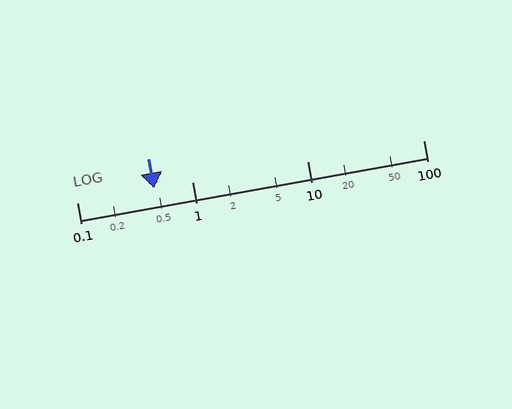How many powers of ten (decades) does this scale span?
The scale spans 3 decades, from 0.1 to 100.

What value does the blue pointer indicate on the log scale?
The pointer indicates approximately 0.47.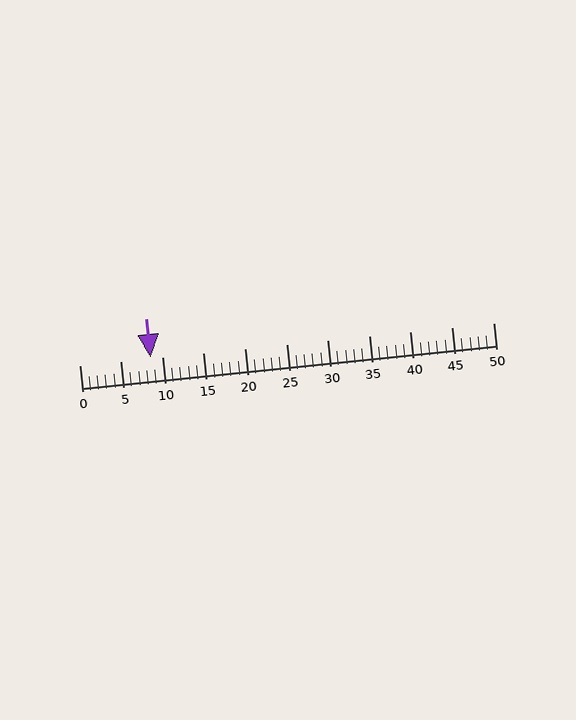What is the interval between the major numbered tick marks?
The major tick marks are spaced 5 units apart.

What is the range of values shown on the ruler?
The ruler shows values from 0 to 50.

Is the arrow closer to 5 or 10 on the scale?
The arrow is closer to 10.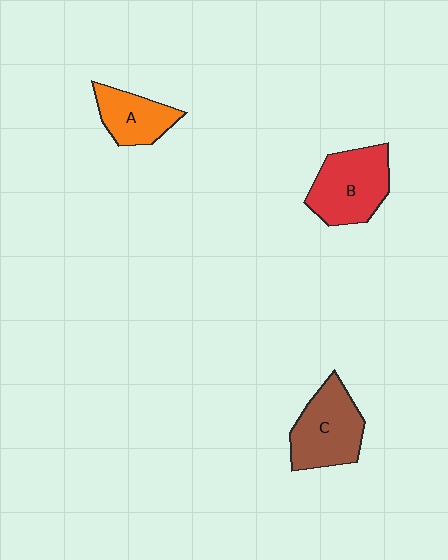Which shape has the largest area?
Shape B (red).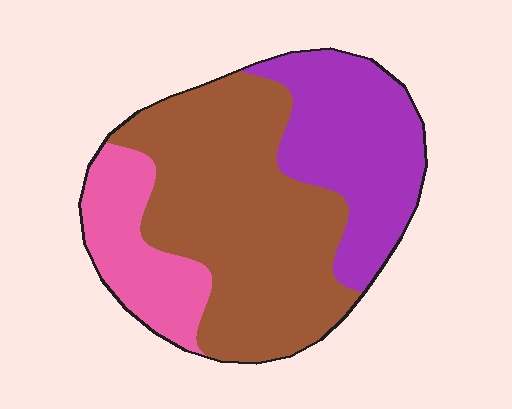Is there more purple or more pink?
Purple.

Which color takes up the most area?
Brown, at roughly 55%.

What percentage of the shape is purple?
Purple takes up about one third (1/3) of the shape.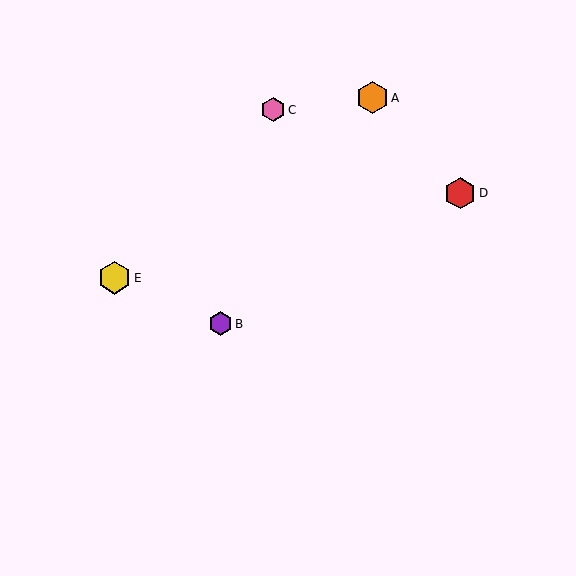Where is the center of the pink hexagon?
The center of the pink hexagon is at (273, 110).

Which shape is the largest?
The yellow hexagon (labeled E) is the largest.